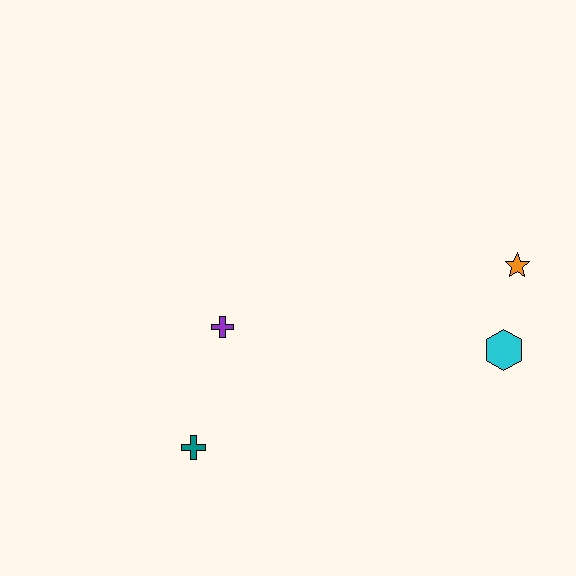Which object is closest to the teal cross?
The purple cross is closest to the teal cross.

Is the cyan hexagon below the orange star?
Yes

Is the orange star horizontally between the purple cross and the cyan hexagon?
No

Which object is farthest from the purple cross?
The orange star is farthest from the purple cross.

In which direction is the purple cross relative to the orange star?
The purple cross is to the left of the orange star.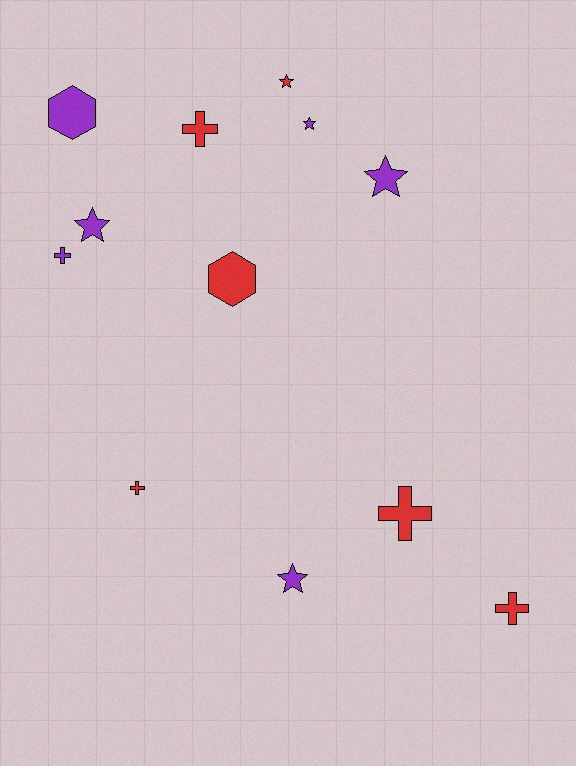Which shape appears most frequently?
Star, with 5 objects.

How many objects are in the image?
There are 12 objects.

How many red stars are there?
There is 1 red star.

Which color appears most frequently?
Red, with 6 objects.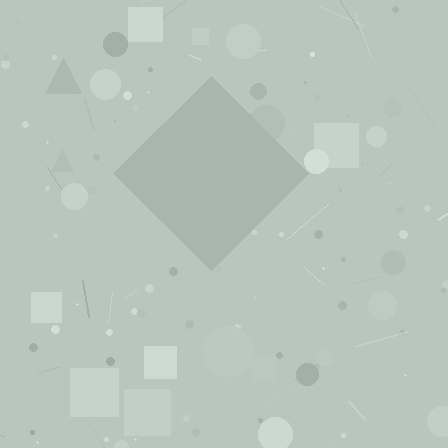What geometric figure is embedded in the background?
A diamond is embedded in the background.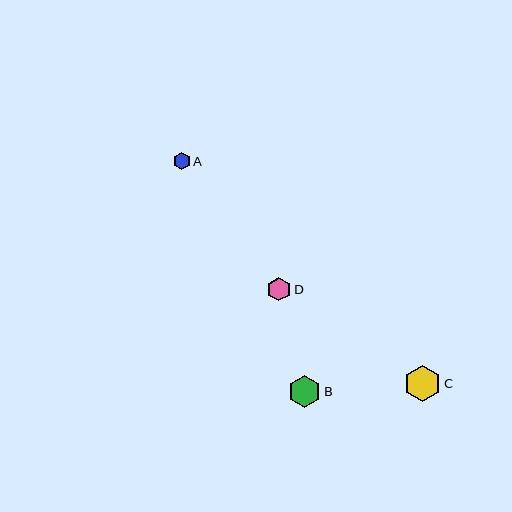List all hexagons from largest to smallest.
From largest to smallest: C, B, D, A.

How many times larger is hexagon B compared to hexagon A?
Hexagon B is approximately 1.9 times the size of hexagon A.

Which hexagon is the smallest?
Hexagon A is the smallest with a size of approximately 17 pixels.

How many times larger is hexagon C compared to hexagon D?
Hexagon C is approximately 1.6 times the size of hexagon D.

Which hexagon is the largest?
Hexagon C is the largest with a size of approximately 36 pixels.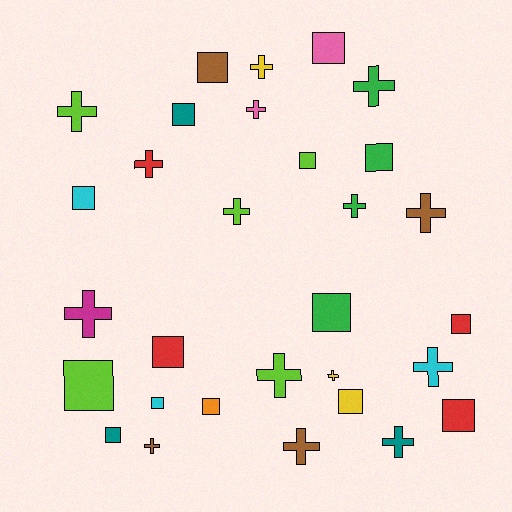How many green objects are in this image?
There are 4 green objects.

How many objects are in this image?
There are 30 objects.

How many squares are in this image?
There are 15 squares.